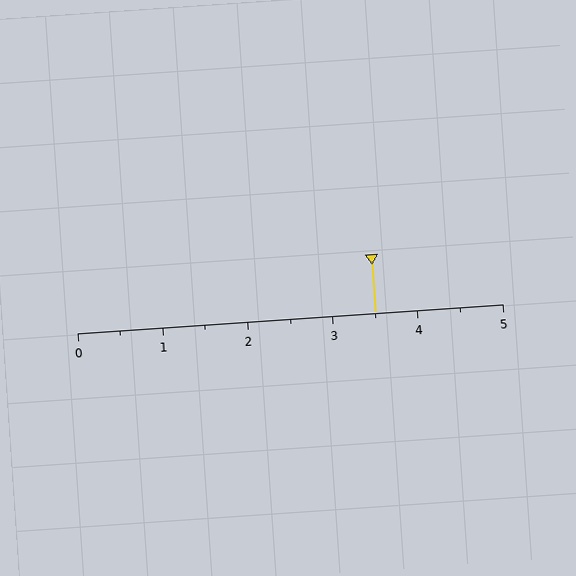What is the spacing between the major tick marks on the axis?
The major ticks are spaced 1 apart.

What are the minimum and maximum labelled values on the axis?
The axis runs from 0 to 5.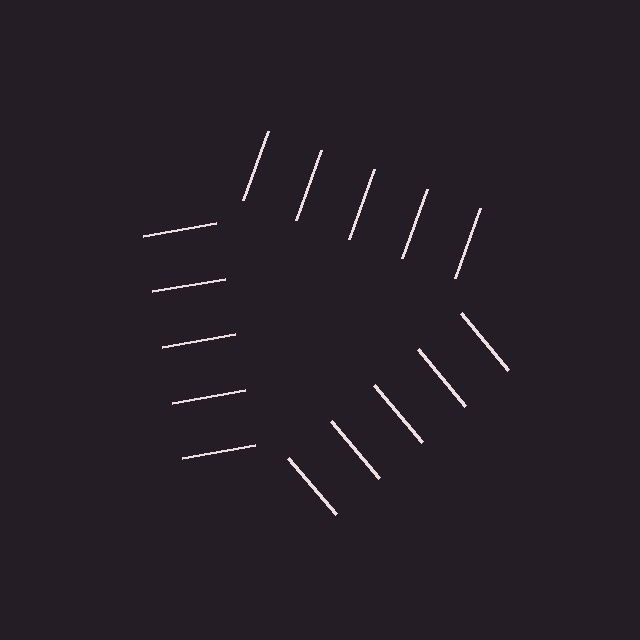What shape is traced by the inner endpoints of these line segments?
An illusory triangle — the line segments terminate on its edges but no continuous stroke is drawn.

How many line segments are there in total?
15 — 5 along each of the 3 edges.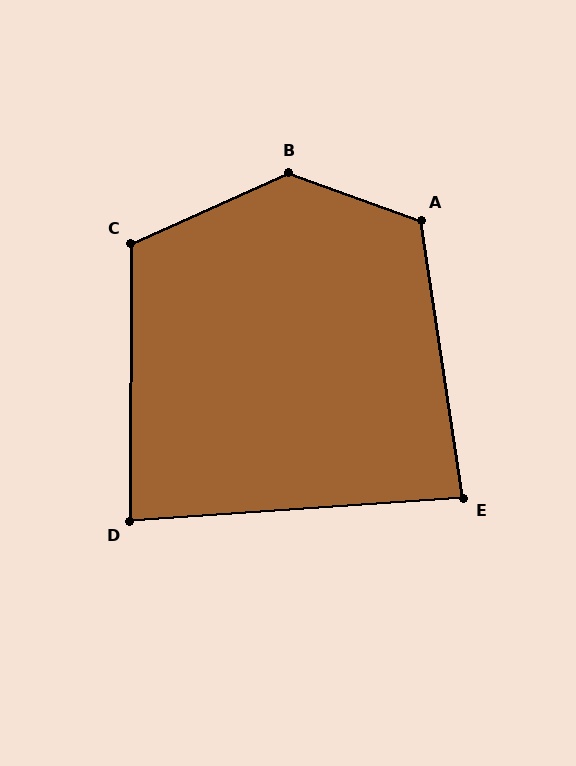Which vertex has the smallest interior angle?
E, at approximately 85 degrees.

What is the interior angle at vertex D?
Approximately 86 degrees (approximately right).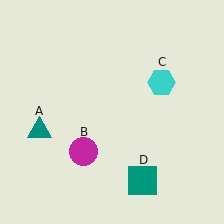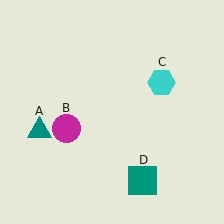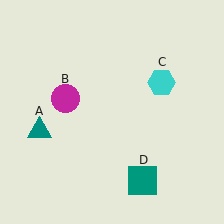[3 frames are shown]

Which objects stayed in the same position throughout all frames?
Teal triangle (object A) and cyan hexagon (object C) and teal square (object D) remained stationary.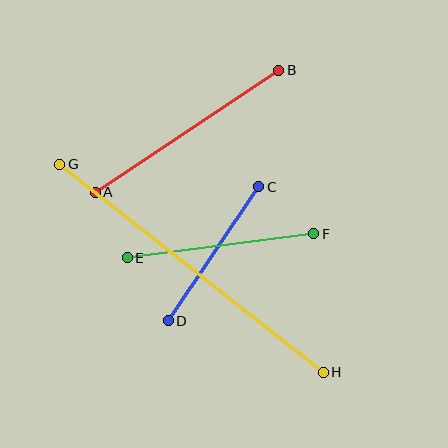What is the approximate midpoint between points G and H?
The midpoint is at approximately (191, 268) pixels.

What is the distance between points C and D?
The distance is approximately 162 pixels.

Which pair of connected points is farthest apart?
Points G and H are farthest apart.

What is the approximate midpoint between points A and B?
The midpoint is at approximately (187, 131) pixels.